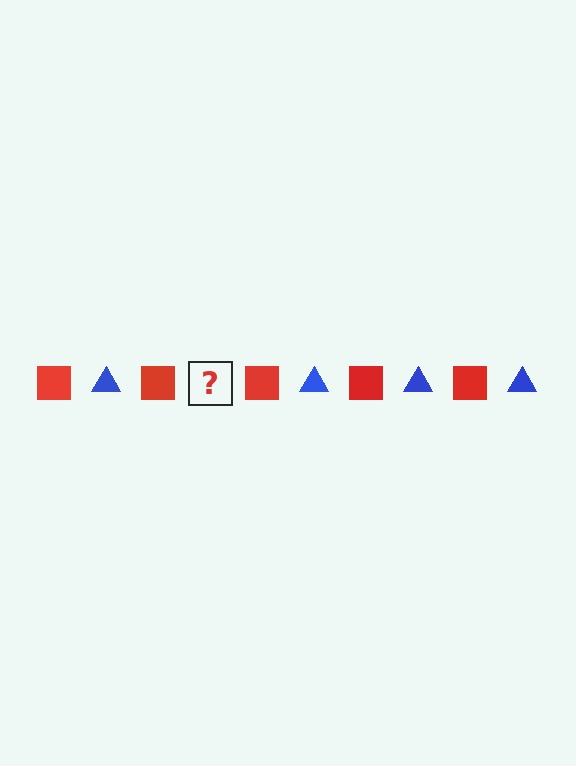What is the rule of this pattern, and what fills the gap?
The rule is that the pattern alternates between red square and blue triangle. The gap should be filled with a blue triangle.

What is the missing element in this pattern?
The missing element is a blue triangle.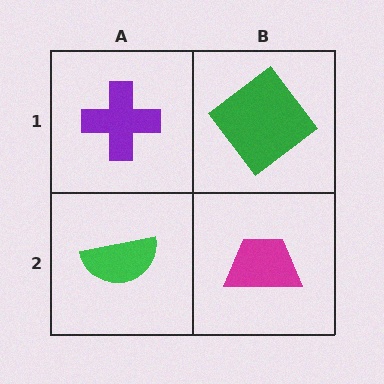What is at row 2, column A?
A green semicircle.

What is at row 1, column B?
A green diamond.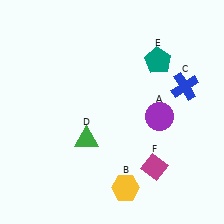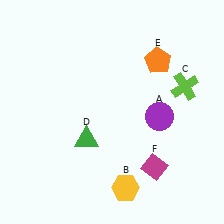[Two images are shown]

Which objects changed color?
C changed from blue to lime. E changed from teal to orange.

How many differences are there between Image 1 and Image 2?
There are 2 differences between the two images.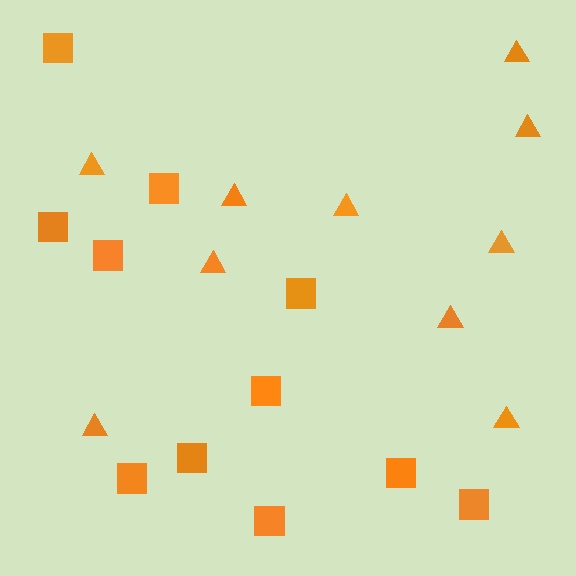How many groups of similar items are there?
There are 2 groups: one group of triangles (10) and one group of squares (11).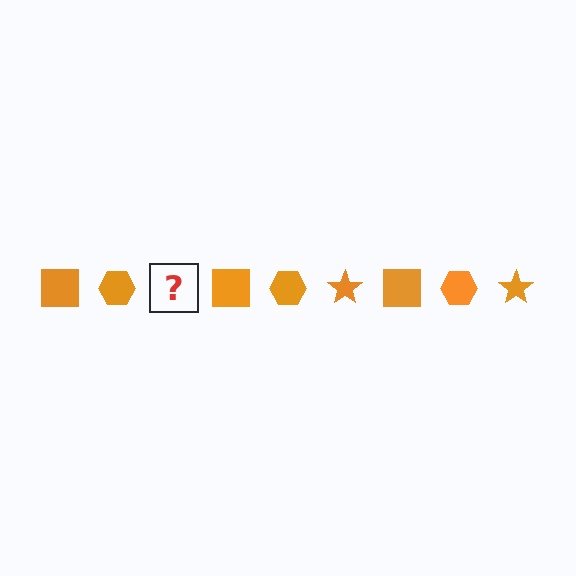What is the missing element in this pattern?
The missing element is an orange star.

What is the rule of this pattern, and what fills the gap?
The rule is that the pattern cycles through square, hexagon, star shapes in orange. The gap should be filled with an orange star.